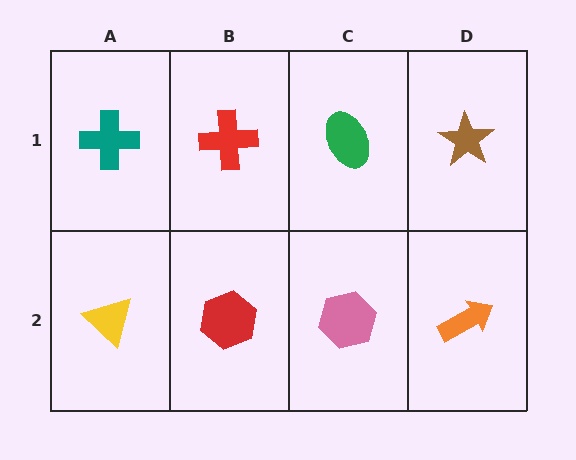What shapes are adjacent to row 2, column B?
A red cross (row 1, column B), a yellow triangle (row 2, column A), a pink hexagon (row 2, column C).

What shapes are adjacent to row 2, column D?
A brown star (row 1, column D), a pink hexagon (row 2, column C).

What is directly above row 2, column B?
A red cross.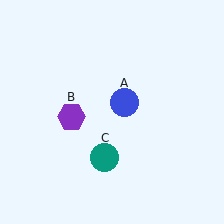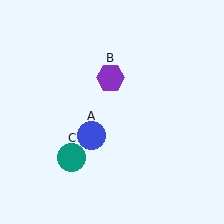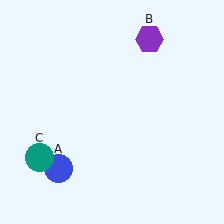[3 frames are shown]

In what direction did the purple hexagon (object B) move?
The purple hexagon (object B) moved up and to the right.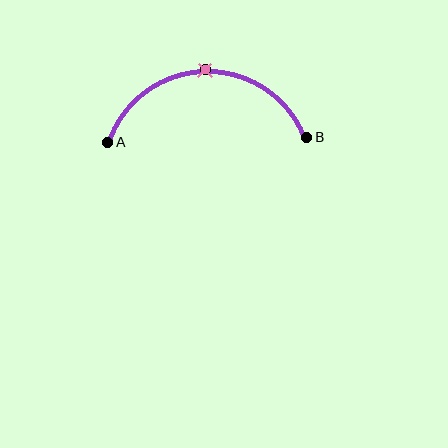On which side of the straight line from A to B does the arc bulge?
The arc bulges above the straight line connecting A and B.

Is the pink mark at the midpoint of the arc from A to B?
Yes. The pink mark lies on the arc at equal arc-length from both A and B — it is the arc midpoint.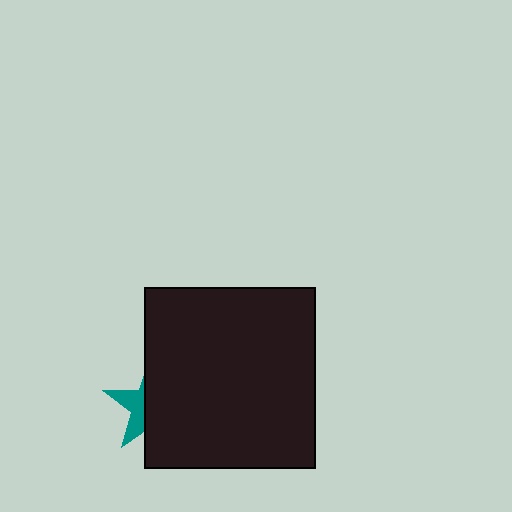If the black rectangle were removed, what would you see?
You would see the complete teal star.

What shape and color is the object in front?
The object in front is a black rectangle.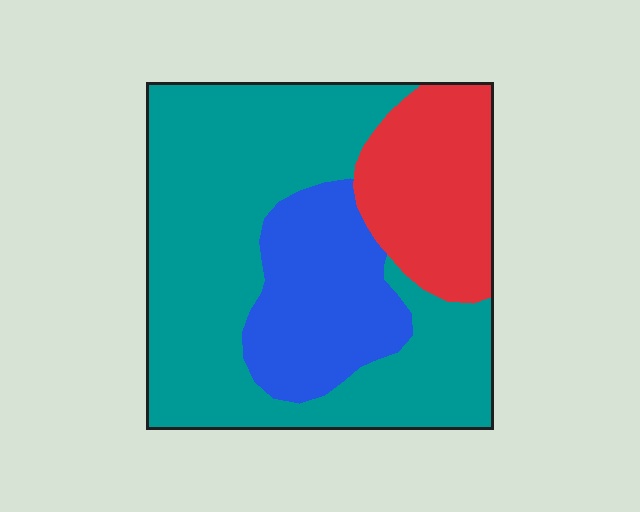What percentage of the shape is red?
Red takes up about one fifth (1/5) of the shape.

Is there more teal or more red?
Teal.